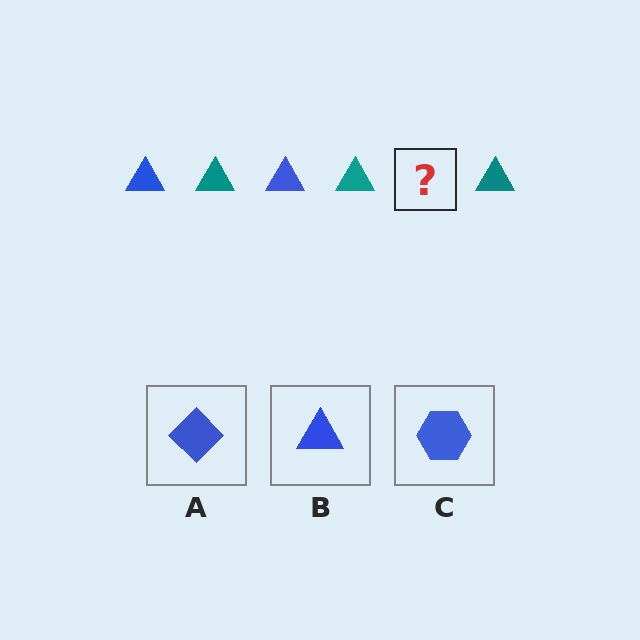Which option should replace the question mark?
Option B.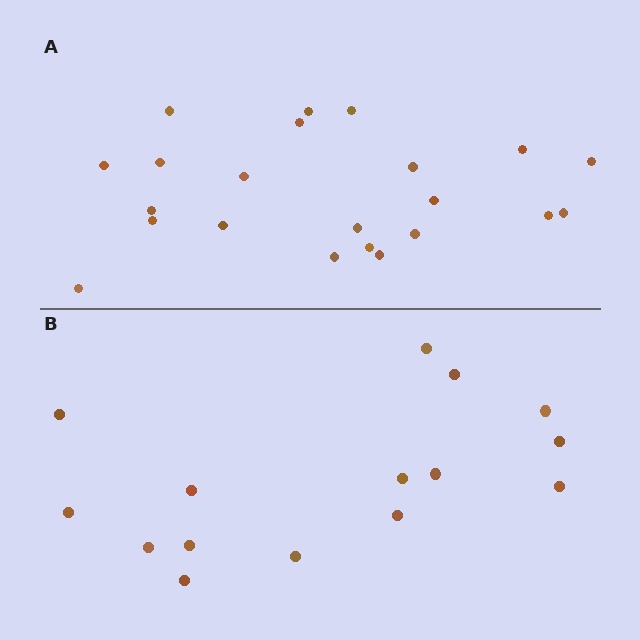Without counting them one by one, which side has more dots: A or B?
Region A (the top region) has more dots.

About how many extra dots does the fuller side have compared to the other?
Region A has roughly 8 or so more dots than region B.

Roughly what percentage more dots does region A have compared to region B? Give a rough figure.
About 45% more.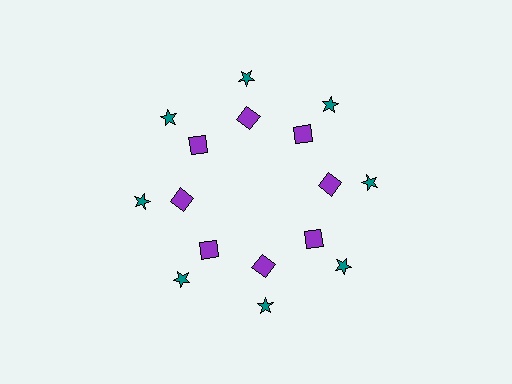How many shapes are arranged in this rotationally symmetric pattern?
There are 16 shapes, arranged in 8 groups of 2.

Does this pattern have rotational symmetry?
Yes, this pattern has 8-fold rotational symmetry. It looks the same after rotating 45 degrees around the center.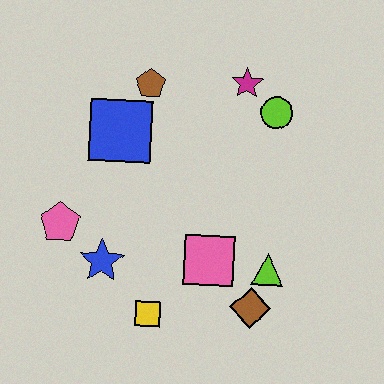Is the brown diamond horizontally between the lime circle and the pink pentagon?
Yes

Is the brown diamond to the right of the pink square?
Yes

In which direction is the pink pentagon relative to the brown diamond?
The pink pentagon is to the left of the brown diamond.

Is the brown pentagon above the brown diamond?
Yes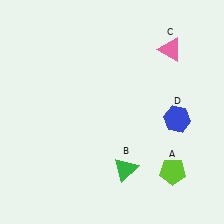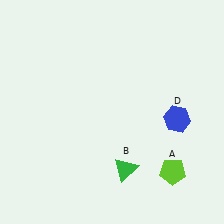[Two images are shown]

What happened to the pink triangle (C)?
The pink triangle (C) was removed in Image 2. It was in the top-right area of Image 1.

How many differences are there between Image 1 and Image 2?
There is 1 difference between the two images.